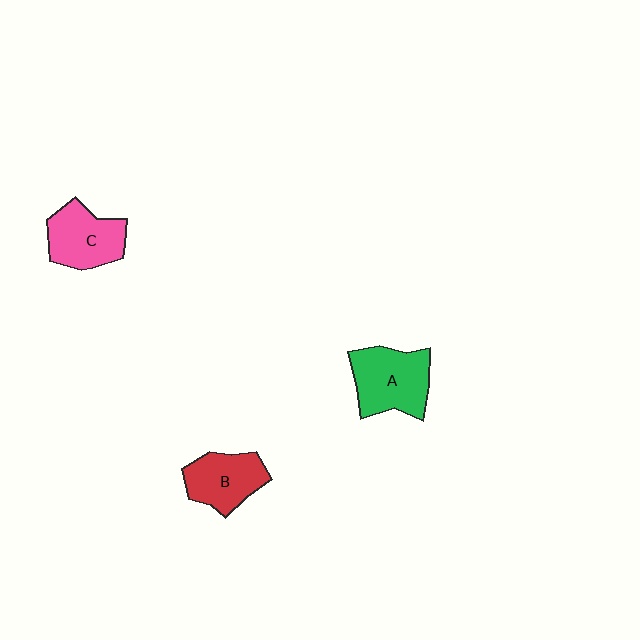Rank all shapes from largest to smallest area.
From largest to smallest: A (green), C (pink), B (red).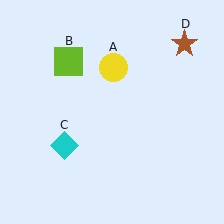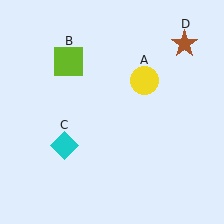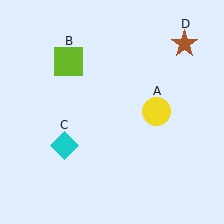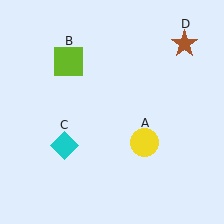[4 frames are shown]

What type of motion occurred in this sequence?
The yellow circle (object A) rotated clockwise around the center of the scene.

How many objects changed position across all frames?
1 object changed position: yellow circle (object A).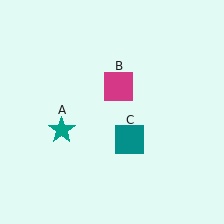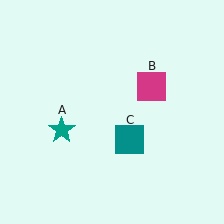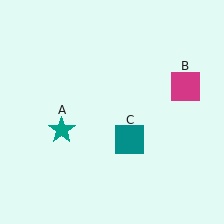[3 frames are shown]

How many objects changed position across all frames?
1 object changed position: magenta square (object B).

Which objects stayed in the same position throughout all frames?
Teal star (object A) and teal square (object C) remained stationary.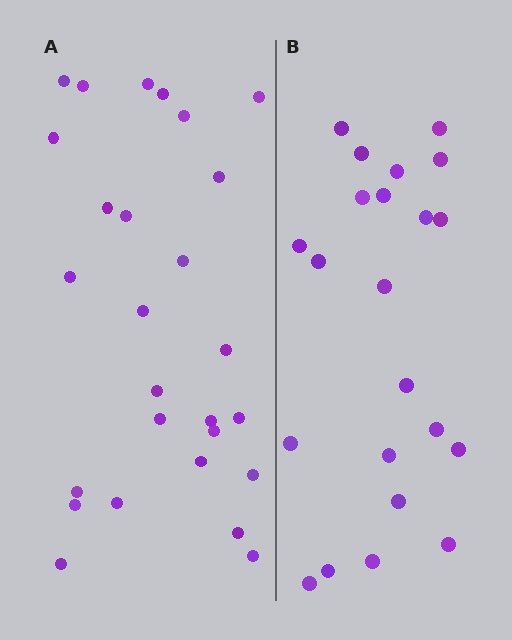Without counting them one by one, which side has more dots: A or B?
Region A (the left region) has more dots.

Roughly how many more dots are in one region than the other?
Region A has about 5 more dots than region B.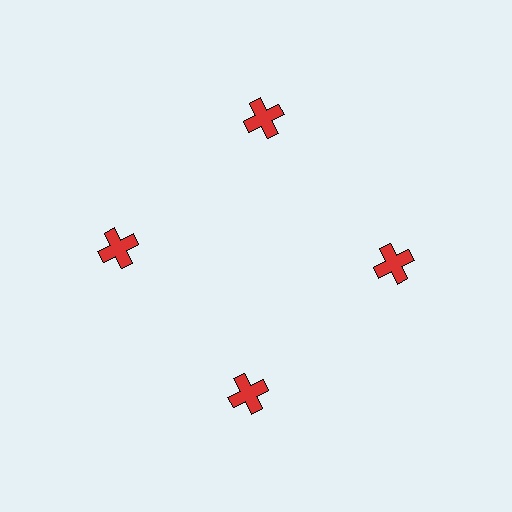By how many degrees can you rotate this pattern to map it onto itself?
The pattern maps onto itself every 90 degrees of rotation.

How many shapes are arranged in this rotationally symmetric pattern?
There are 4 shapes, arranged in 4 groups of 1.